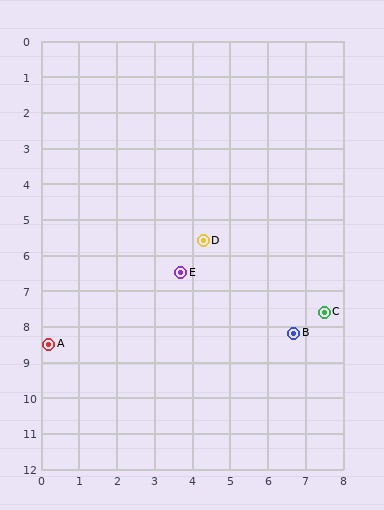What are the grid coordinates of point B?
Point B is at approximately (6.7, 8.2).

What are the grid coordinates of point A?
Point A is at approximately (0.2, 8.5).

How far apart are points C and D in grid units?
Points C and D are about 3.8 grid units apart.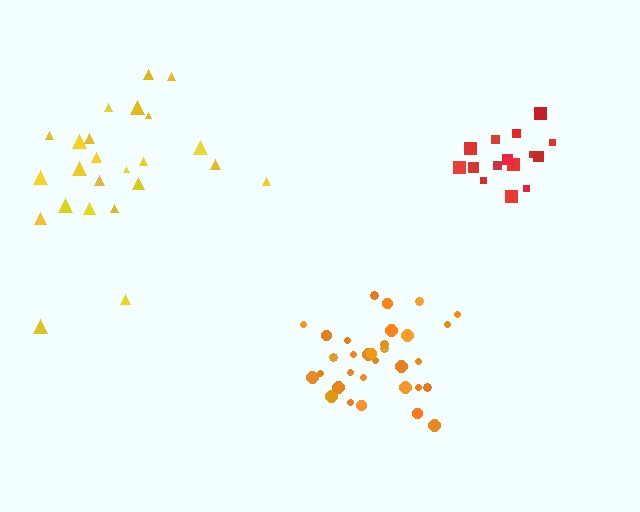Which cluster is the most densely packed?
Orange.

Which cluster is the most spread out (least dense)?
Yellow.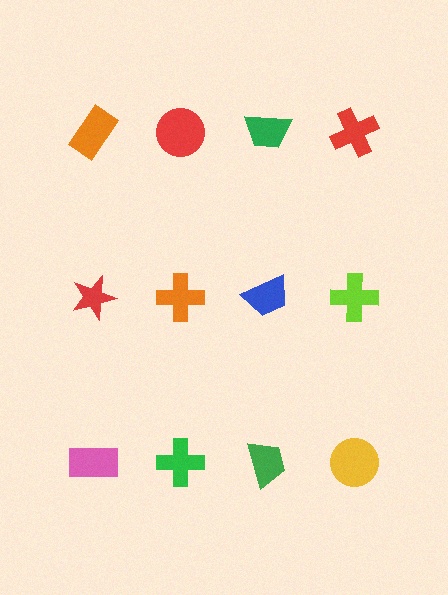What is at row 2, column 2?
An orange cross.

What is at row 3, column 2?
A green cross.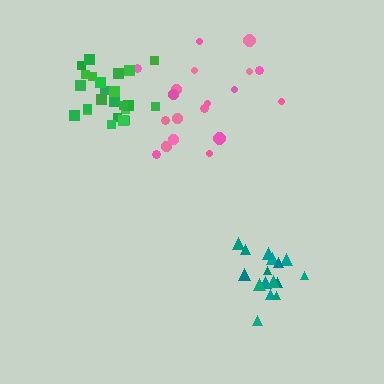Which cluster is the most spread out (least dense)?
Pink.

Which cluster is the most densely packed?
Green.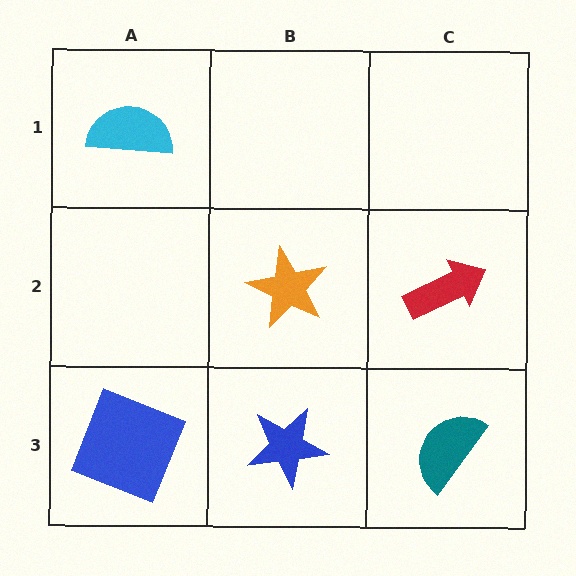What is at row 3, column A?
A blue square.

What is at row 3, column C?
A teal semicircle.